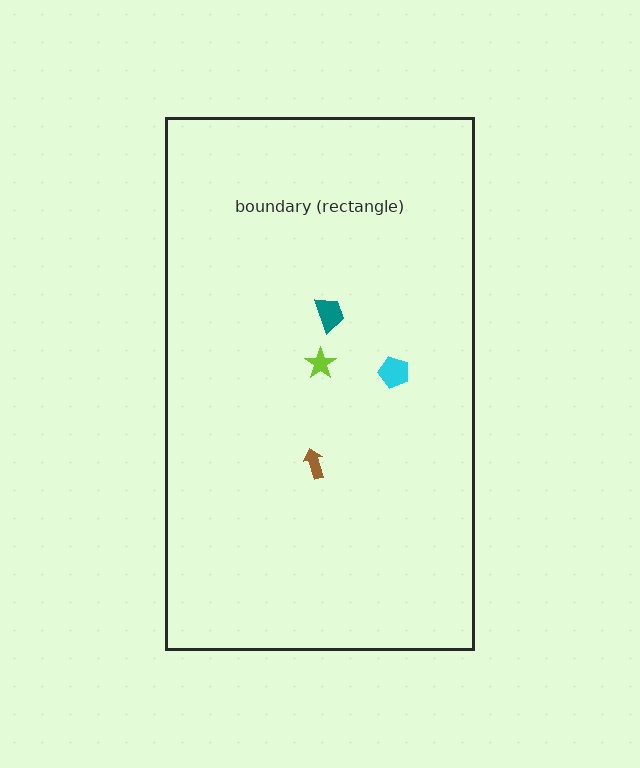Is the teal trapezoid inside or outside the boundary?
Inside.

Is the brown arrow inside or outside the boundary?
Inside.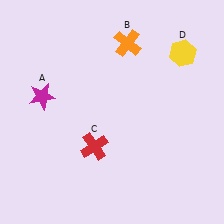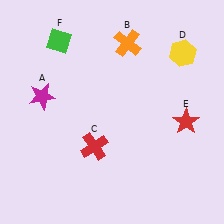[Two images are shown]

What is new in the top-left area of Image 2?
A green diamond (F) was added in the top-left area of Image 2.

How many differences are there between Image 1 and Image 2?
There are 2 differences between the two images.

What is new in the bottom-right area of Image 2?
A red star (E) was added in the bottom-right area of Image 2.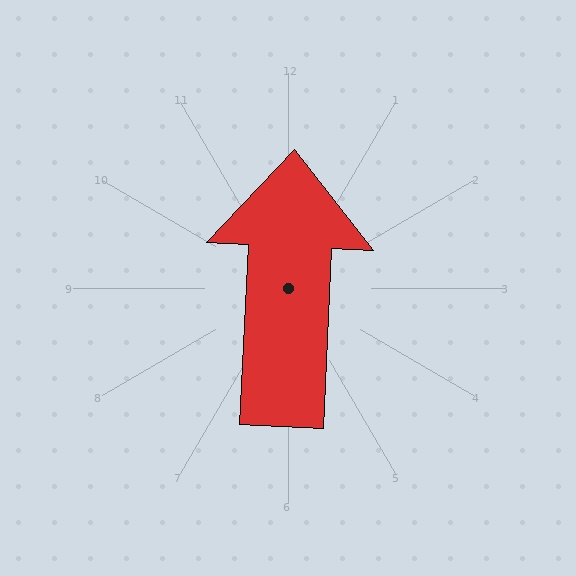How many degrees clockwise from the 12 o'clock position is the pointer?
Approximately 3 degrees.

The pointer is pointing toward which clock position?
Roughly 12 o'clock.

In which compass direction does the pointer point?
North.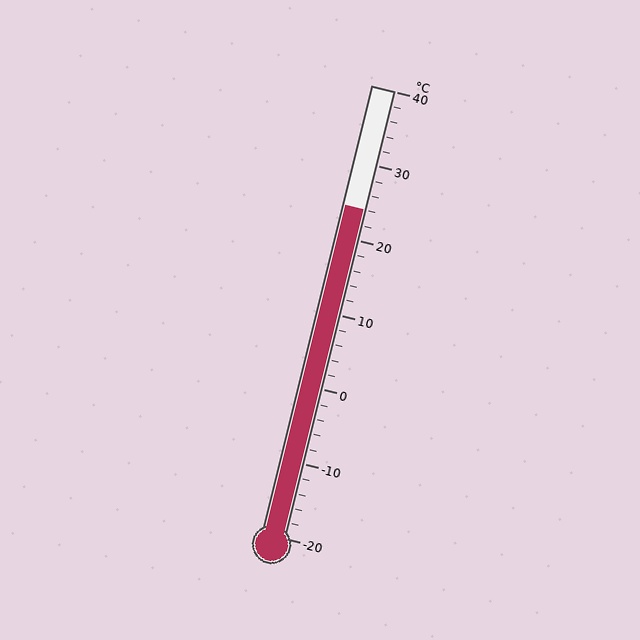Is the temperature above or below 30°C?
The temperature is below 30°C.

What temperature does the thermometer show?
The thermometer shows approximately 24°C.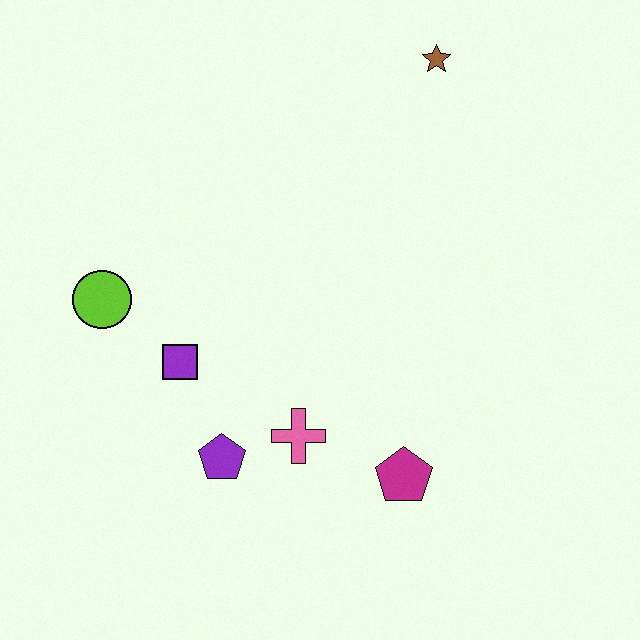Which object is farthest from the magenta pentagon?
The brown star is farthest from the magenta pentagon.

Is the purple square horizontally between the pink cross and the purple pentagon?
No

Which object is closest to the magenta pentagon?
The pink cross is closest to the magenta pentagon.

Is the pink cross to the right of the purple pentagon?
Yes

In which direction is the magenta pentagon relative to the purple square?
The magenta pentagon is to the right of the purple square.